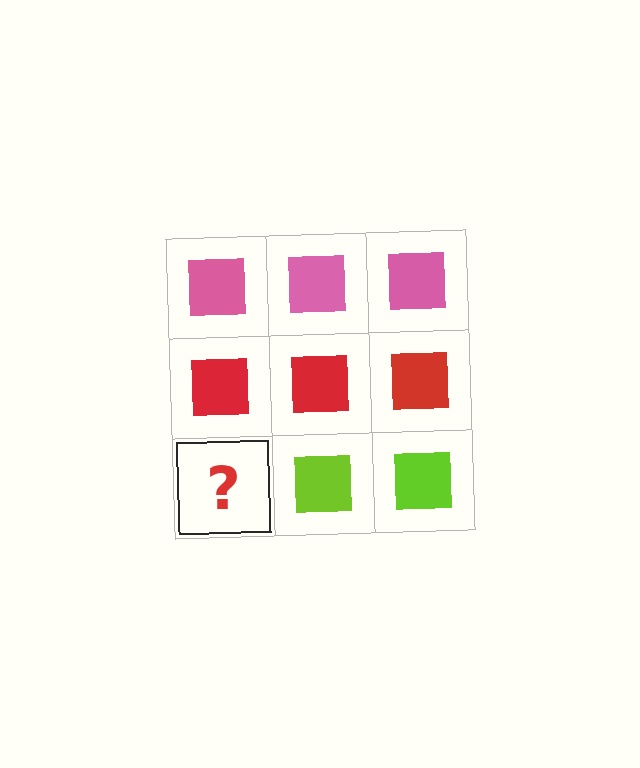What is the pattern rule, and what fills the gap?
The rule is that each row has a consistent color. The gap should be filled with a lime square.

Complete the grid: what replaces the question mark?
The question mark should be replaced with a lime square.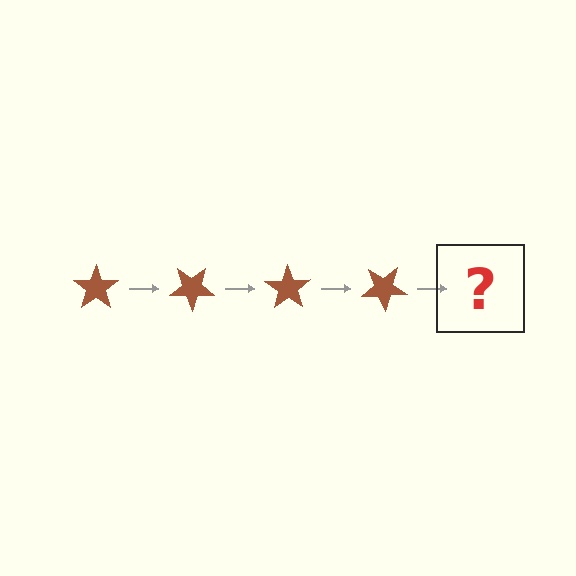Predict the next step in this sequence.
The next step is a brown star rotated 140 degrees.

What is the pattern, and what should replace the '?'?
The pattern is that the star rotates 35 degrees each step. The '?' should be a brown star rotated 140 degrees.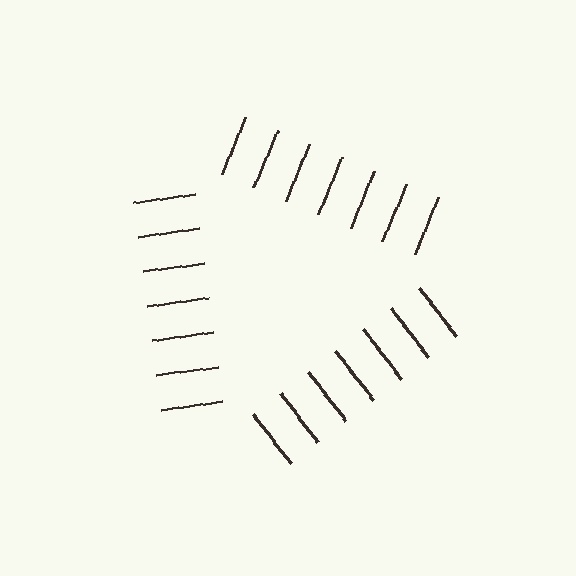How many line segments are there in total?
21 — 7 along each of the 3 edges.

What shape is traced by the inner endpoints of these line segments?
An illusory triangle — the line segments terminate on its edges but no continuous stroke is drawn.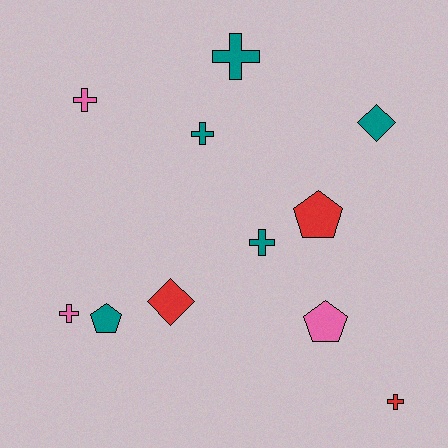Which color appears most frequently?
Teal, with 5 objects.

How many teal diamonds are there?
There is 1 teal diamond.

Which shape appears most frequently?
Cross, with 6 objects.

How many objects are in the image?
There are 11 objects.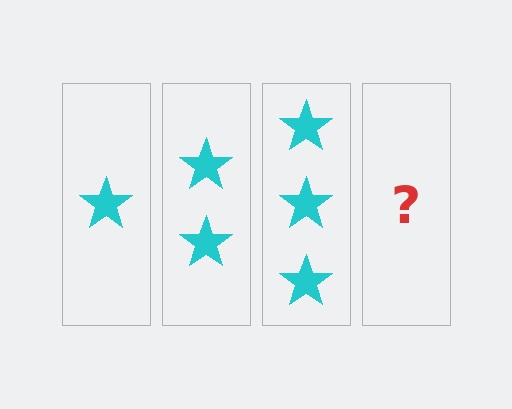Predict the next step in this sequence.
The next step is 4 stars.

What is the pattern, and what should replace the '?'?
The pattern is that each step adds one more star. The '?' should be 4 stars.